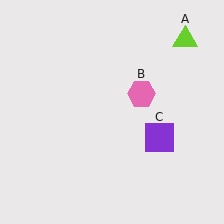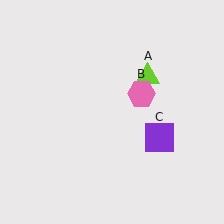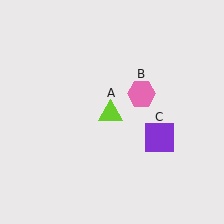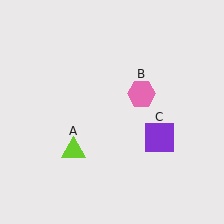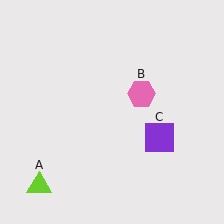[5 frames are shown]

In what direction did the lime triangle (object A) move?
The lime triangle (object A) moved down and to the left.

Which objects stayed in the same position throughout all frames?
Pink hexagon (object B) and purple square (object C) remained stationary.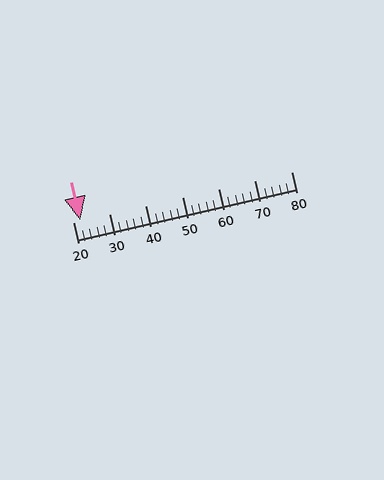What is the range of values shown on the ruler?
The ruler shows values from 20 to 80.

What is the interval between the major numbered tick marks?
The major tick marks are spaced 10 units apart.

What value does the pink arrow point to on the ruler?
The pink arrow points to approximately 22.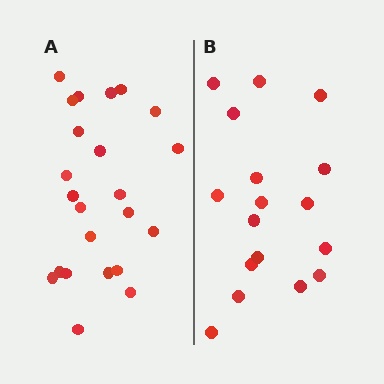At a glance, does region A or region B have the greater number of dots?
Region A (the left region) has more dots.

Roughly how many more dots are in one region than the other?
Region A has about 6 more dots than region B.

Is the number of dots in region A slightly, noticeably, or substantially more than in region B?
Region A has noticeably more, but not dramatically so. The ratio is roughly 1.4 to 1.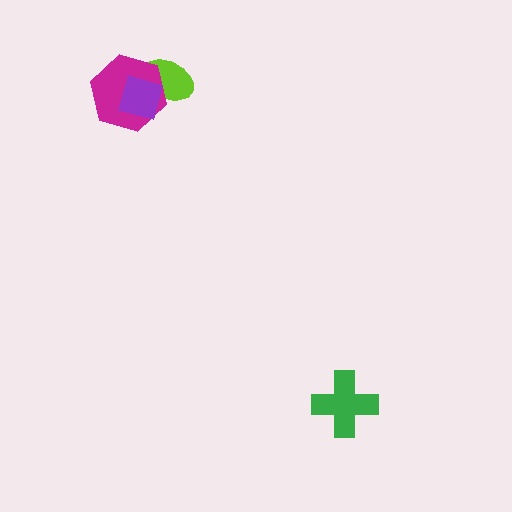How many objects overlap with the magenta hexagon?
2 objects overlap with the magenta hexagon.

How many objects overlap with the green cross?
0 objects overlap with the green cross.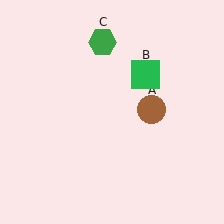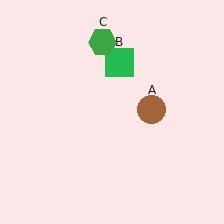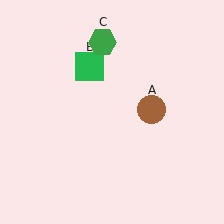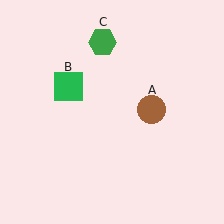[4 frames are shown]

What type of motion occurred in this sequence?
The green square (object B) rotated counterclockwise around the center of the scene.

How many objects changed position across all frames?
1 object changed position: green square (object B).